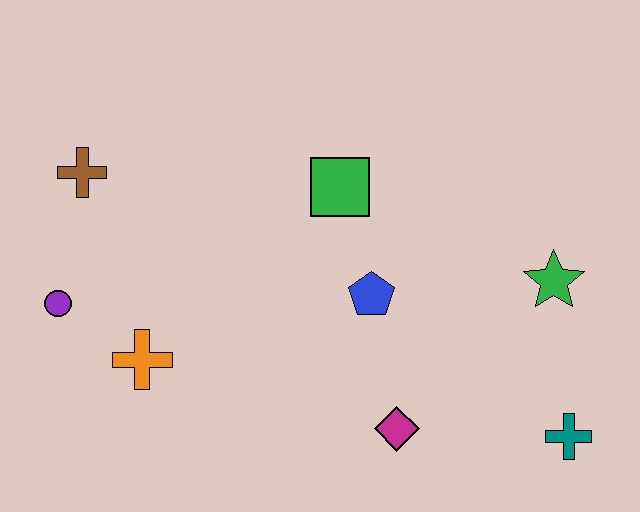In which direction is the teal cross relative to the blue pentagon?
The teal cross is to the right of the blue pentagon.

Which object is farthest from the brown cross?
The teal cross is farthest from the brown cross.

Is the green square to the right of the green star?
No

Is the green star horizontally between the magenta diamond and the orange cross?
No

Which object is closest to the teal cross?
The green star is closest to the teal cross.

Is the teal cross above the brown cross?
No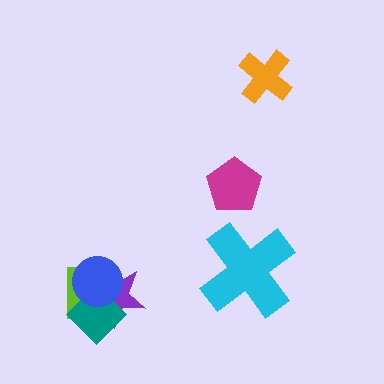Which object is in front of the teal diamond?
The blue circle is in front of the teal diamond.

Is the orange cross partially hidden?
No, no other shape covers it.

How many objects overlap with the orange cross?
0 objects overlap with the orange cross.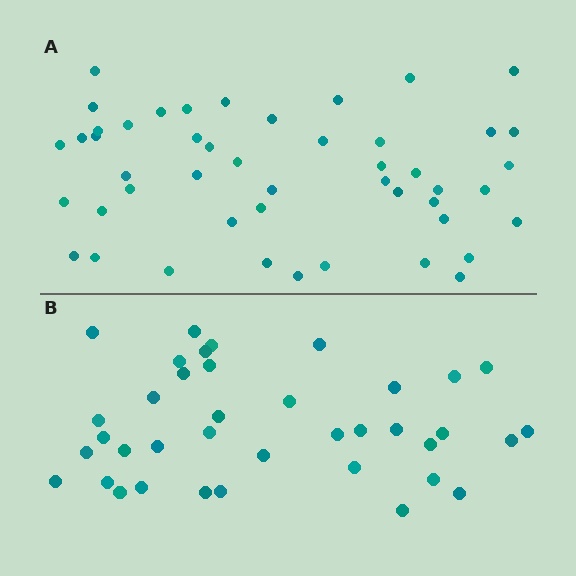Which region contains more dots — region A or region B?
Region A (the top region) has more dots.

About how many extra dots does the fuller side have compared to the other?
Region A has roughly 10 or so more dots than region B.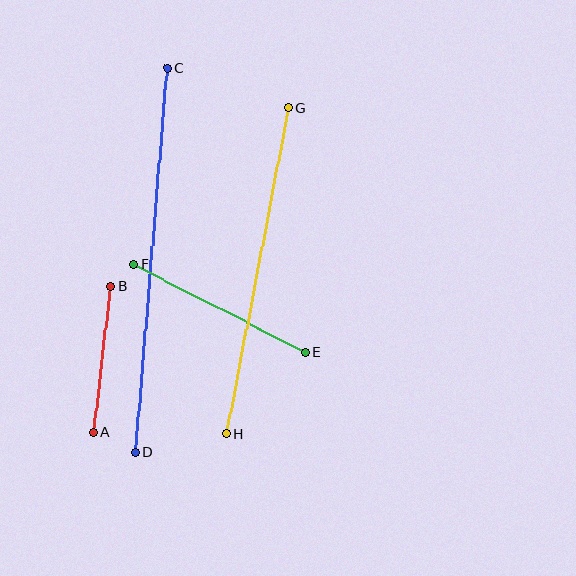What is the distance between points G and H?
The distance is approximately 332 pixels.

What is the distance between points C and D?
The distance is approximately 386 pixels.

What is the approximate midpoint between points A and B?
The midpoint is at approximately (102, 359) pixels.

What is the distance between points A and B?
The distance is approximately 147 pixels.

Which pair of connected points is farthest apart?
Points C and D are farthest apart.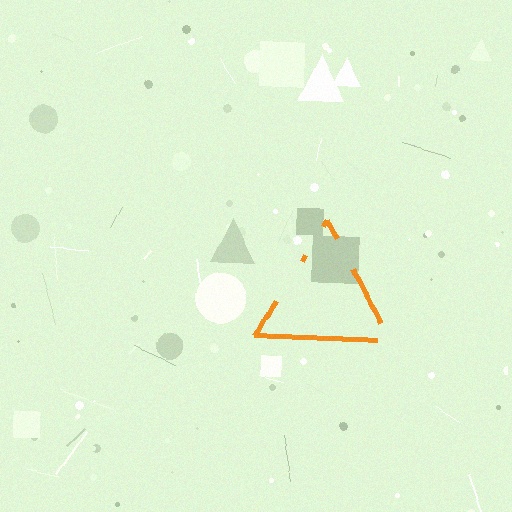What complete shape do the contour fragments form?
The contour fragments form a triangle.